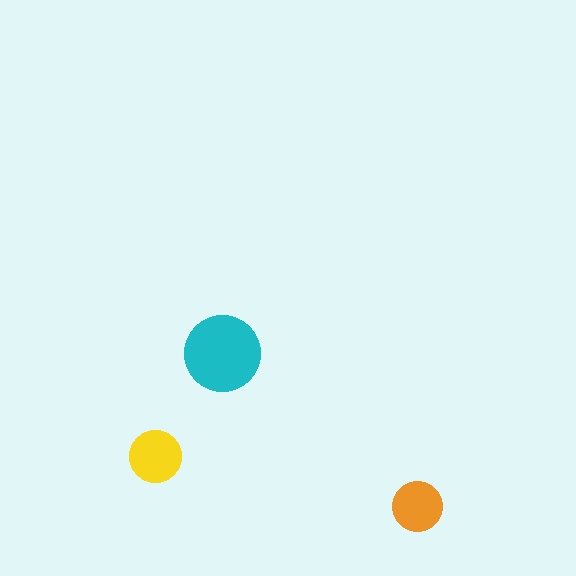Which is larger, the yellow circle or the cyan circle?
The cyan one.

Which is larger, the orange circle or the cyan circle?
The cyan one.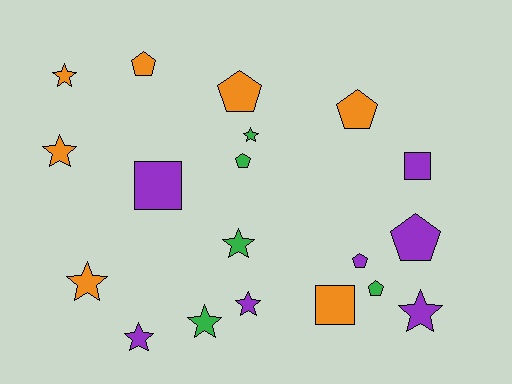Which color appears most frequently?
Purple, with 7 objects.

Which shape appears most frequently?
Star, with 9 objects.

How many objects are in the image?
There are 19 objects.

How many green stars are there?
There are 3 green stars.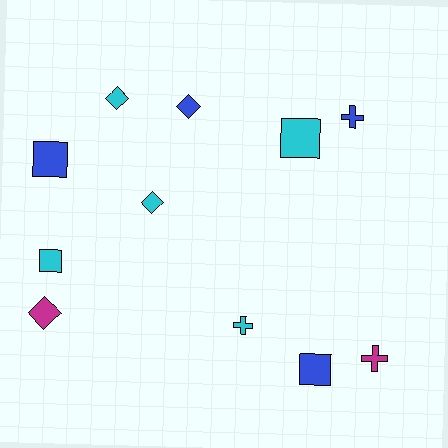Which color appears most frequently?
Cyan, with 5 objects.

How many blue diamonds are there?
There is 1 blue diamond.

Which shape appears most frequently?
Square, with 4 objects.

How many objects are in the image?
There are 11 objects.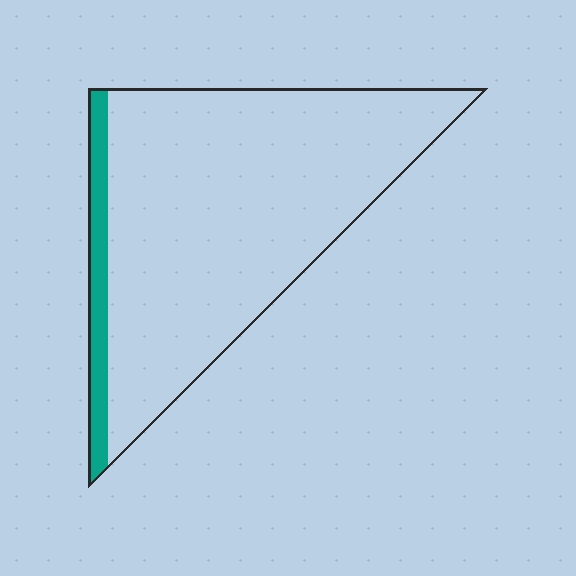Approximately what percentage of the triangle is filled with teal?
Approximately 10%.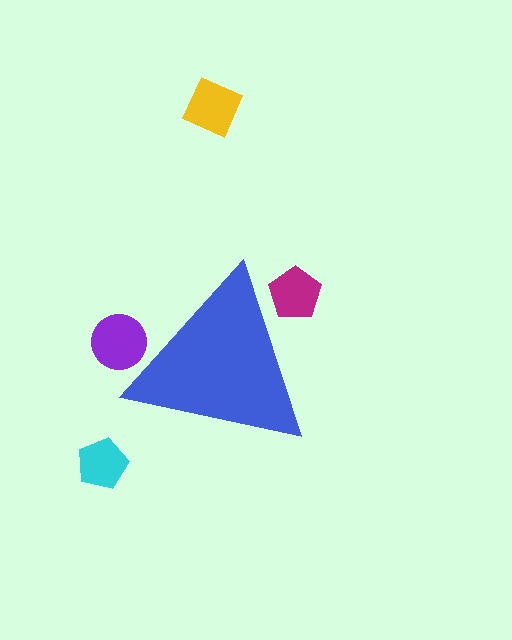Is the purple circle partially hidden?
Yes, the purple circle is partially hidden behind the blue triangle.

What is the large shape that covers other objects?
A blue triangle.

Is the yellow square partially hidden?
No, the yellow square is fully visible.